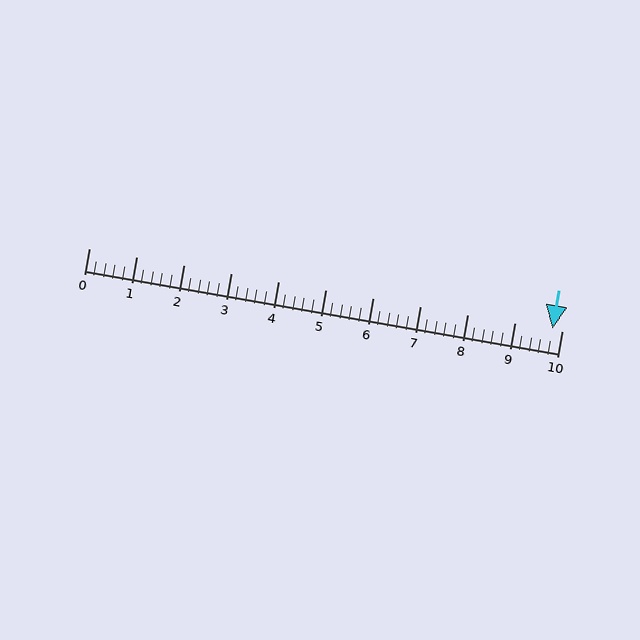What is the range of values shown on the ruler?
The ruler shows values from 0 to 10.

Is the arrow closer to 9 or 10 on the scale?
The arrow is closer to 10.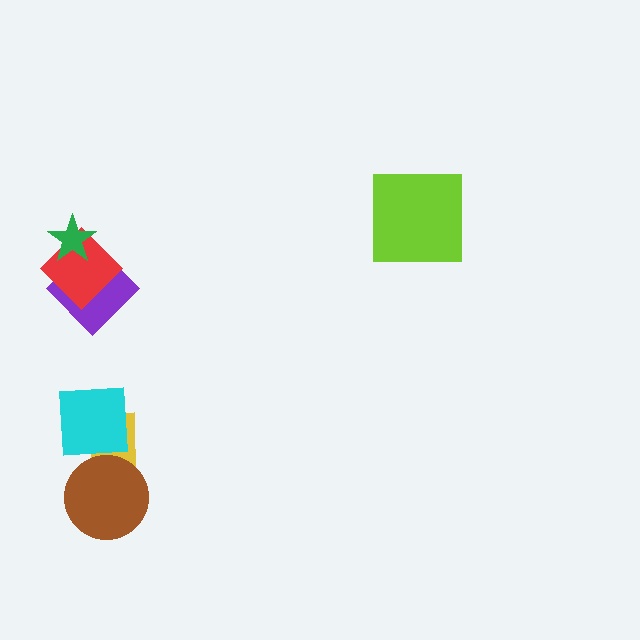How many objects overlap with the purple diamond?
2 objects overlap with the purple diamond.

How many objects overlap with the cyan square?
1 object overlaps with the cyan square.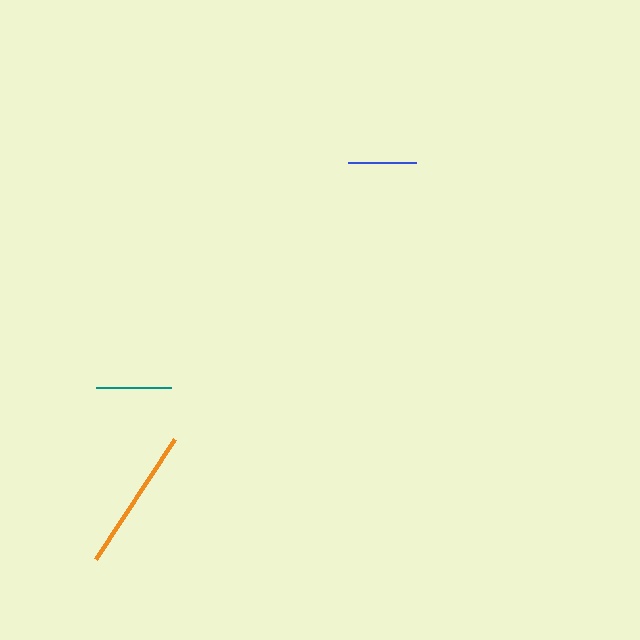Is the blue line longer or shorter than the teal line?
The teal line is longer than the blue line.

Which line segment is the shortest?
The blue line is the shortest at approximately 68 pixels.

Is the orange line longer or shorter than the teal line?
The orange line is longer than the teal line.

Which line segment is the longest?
The orange line is the longest at approximately 144 pixels.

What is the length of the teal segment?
The teal segment is approximately 76 pixels long.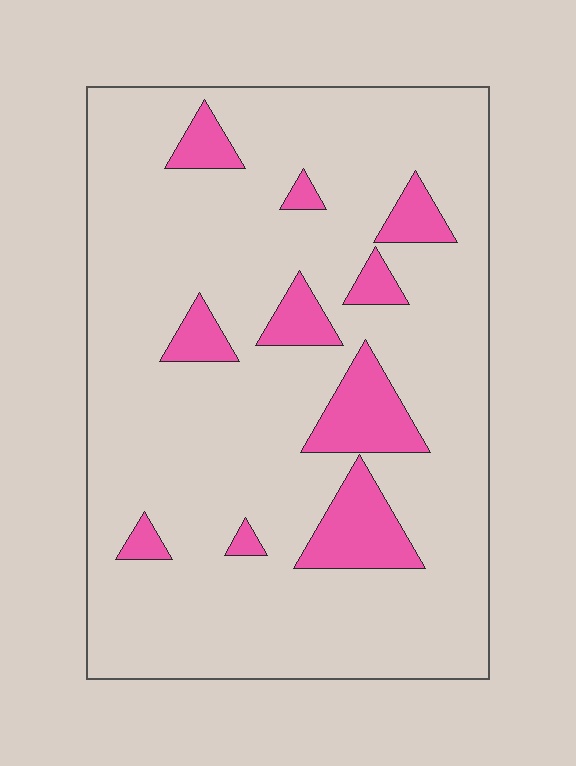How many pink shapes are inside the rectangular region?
10.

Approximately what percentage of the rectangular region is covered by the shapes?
Approximately 15%.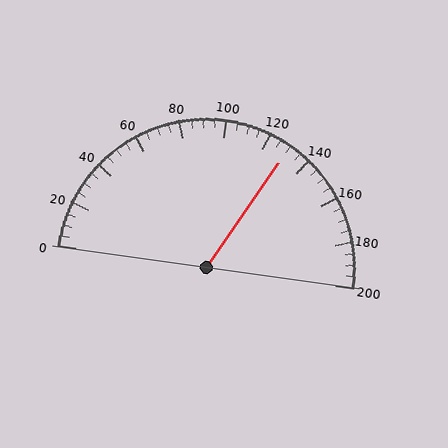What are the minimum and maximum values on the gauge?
The gauge ranges from 0 to 200.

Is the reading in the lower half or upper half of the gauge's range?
The reading is in the upper half of the range (0 to 200).